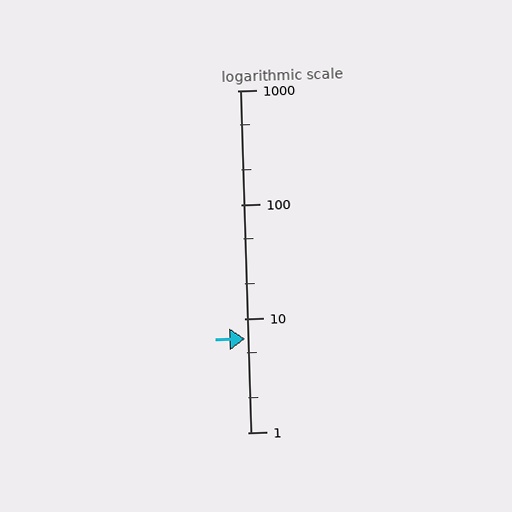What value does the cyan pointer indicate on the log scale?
The pointer indicates approximately 6.6.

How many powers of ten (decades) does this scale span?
The scale spans 3 decades, from 1 to 1000.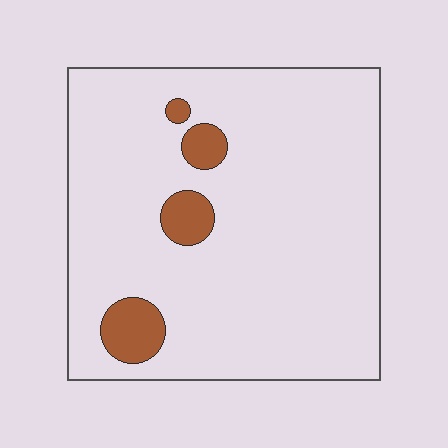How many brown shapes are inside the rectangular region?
4.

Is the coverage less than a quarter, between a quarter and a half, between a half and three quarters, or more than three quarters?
Less than a quarter.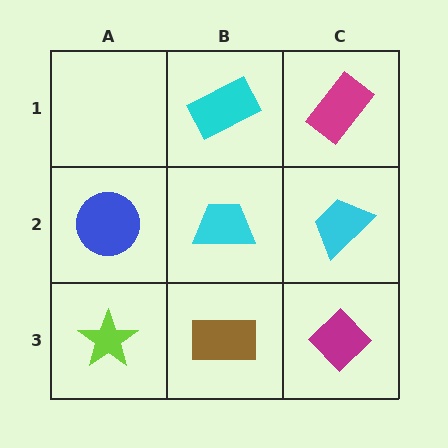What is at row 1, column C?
A magenta rectangle.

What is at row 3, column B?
A brown rectangle.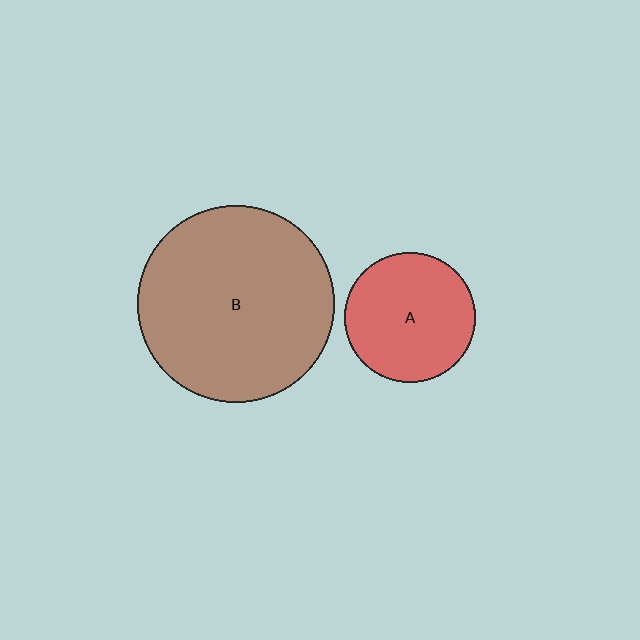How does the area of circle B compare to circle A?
Approximately 2.3 times.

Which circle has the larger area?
Circle B (brown).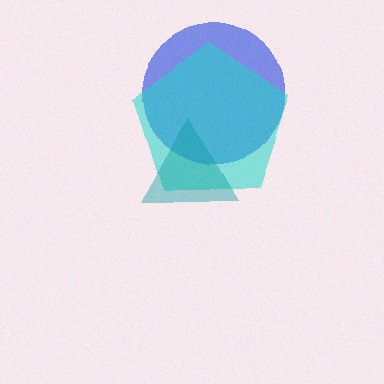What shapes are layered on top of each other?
The layered shapes are: a blue circle, a cyan pentagon, a teal triangle.